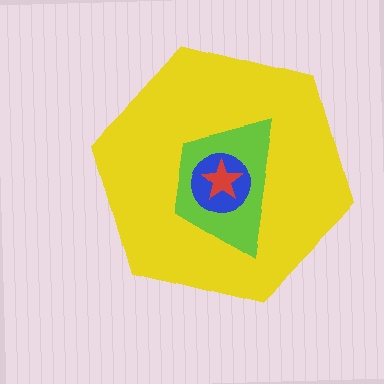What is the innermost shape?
The red star.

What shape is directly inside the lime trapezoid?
The blue circle.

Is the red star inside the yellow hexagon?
Yes.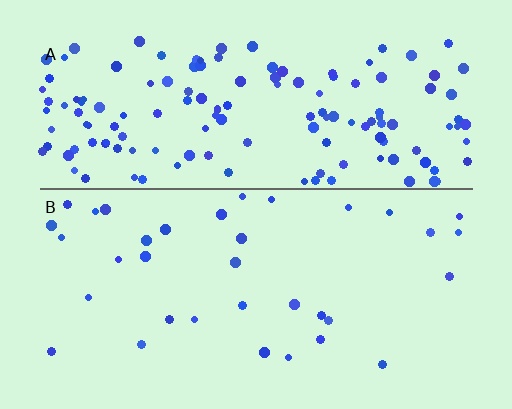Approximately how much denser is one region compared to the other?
Approximately 4.3× — region A over region B.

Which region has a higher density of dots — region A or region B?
A (the top).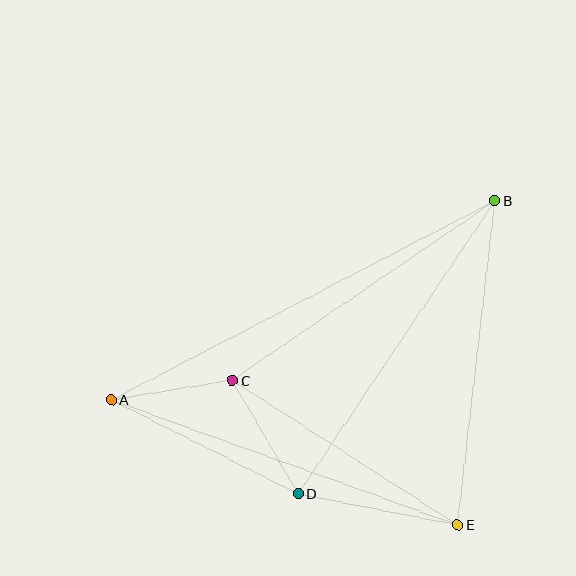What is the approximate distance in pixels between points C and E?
The distance between C and E is approximately 268 pixels.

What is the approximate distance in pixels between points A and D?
The distance between A and D is approximately 209 pixels.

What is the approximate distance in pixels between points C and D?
The distance between C and D is approximately 131 pixels.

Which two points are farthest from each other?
Points A and B are farthest from each other.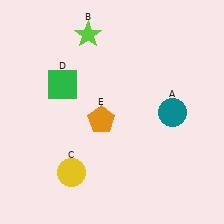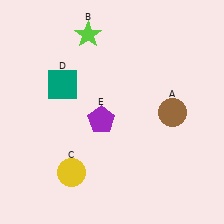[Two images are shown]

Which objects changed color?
A changed from teal to brown. D changed from green to teal. E changed from orange to purple.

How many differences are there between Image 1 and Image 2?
There are 3 differences between the two images.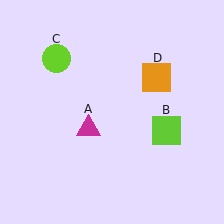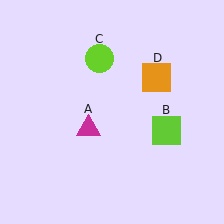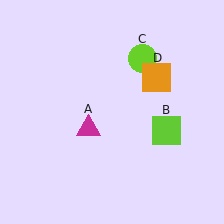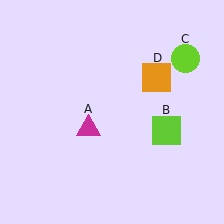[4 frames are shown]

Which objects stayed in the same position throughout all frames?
Magenta triangle (object A) and lime square (object B) and orange square (object D) remained stationary.